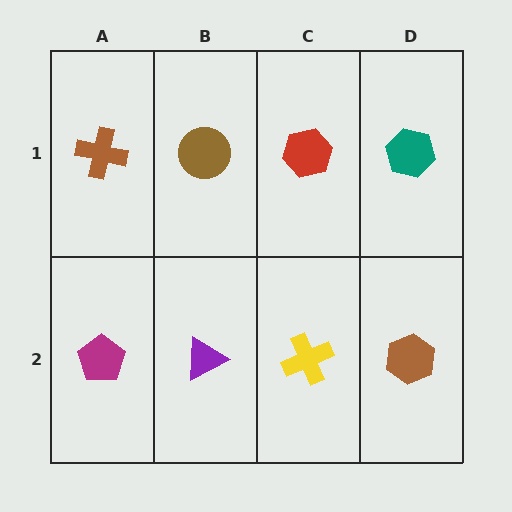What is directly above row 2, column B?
A brown circle.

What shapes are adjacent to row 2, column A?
A brown cross (row 1, column A), a purple triangle (row 2, column B).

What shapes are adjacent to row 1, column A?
A magenta pentagon (row 2, column A), a brown circle (row 1, column B).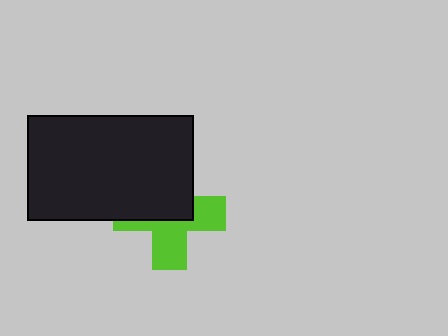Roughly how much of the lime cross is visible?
About half of it is visible (roughly 49%).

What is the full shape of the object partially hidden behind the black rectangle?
The partially hidden object is a lime cross.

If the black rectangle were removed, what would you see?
You would see the complete lime cross.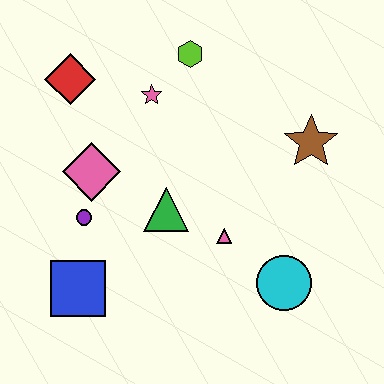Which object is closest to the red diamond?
The pink star is closest to the red diamond.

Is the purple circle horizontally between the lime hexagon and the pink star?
No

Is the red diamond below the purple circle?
No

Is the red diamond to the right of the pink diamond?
No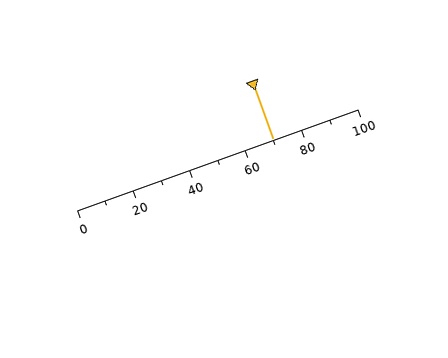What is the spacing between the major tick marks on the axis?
The major ticks are spaced 20 apart.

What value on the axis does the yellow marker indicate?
The marker indicates approximately 70.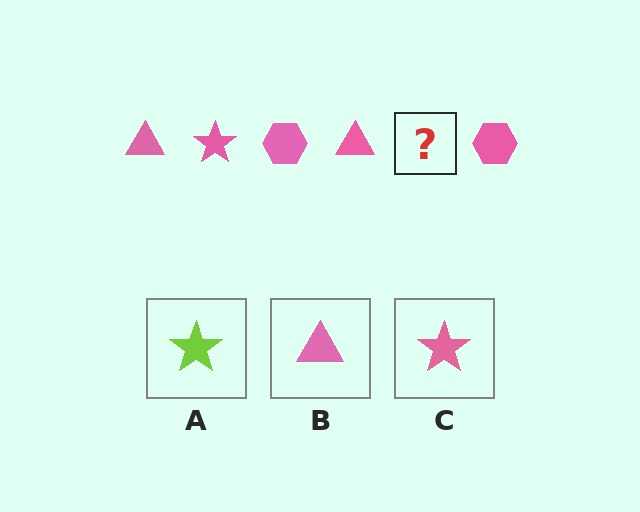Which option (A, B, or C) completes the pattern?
C.